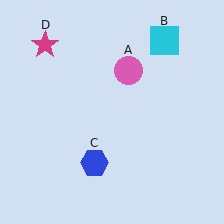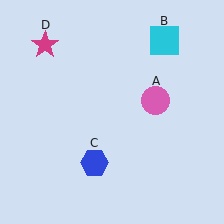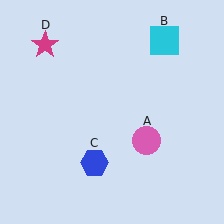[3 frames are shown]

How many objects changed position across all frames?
1 object changed position: pink circle (object A).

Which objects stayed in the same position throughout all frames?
Cyan square (object B) and blue hexagon (object C) and magenta star (object D) remained stationary.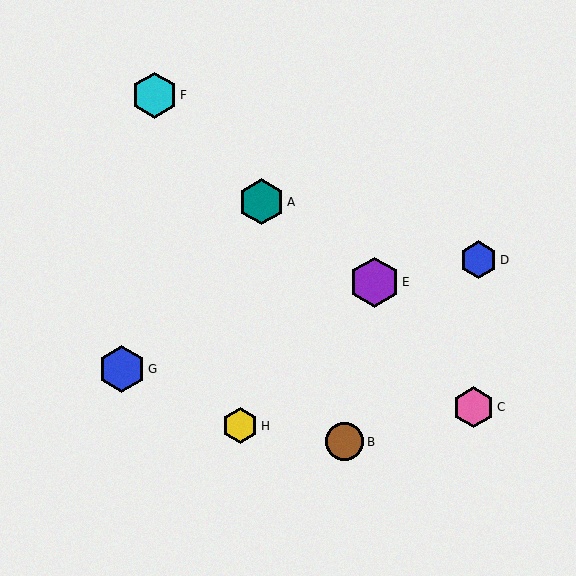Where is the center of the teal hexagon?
The center of the teal hexagon is at (261, 202).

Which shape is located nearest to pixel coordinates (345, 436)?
The brown circle (labeled B) at (345, 442) is nearest to that location.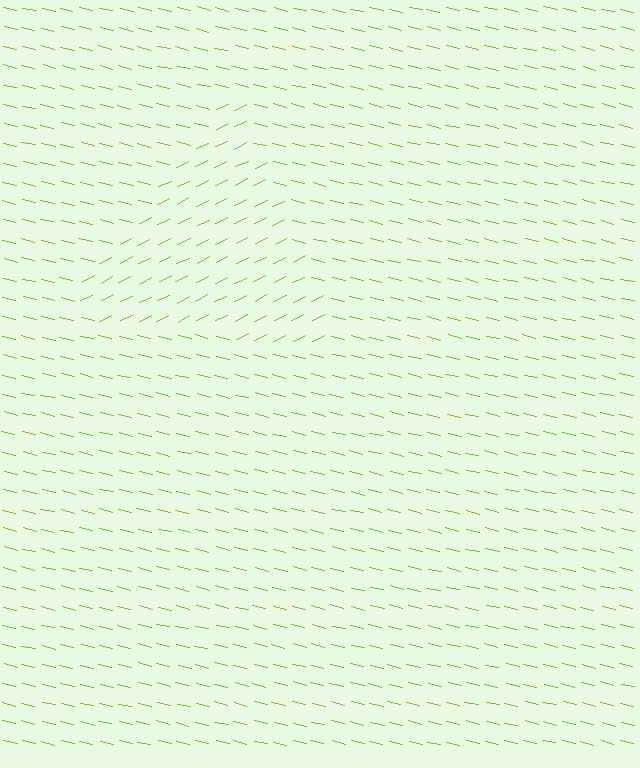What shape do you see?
I see a triangle.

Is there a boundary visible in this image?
Yes, there is a texture boundary formed by a change in line orientation.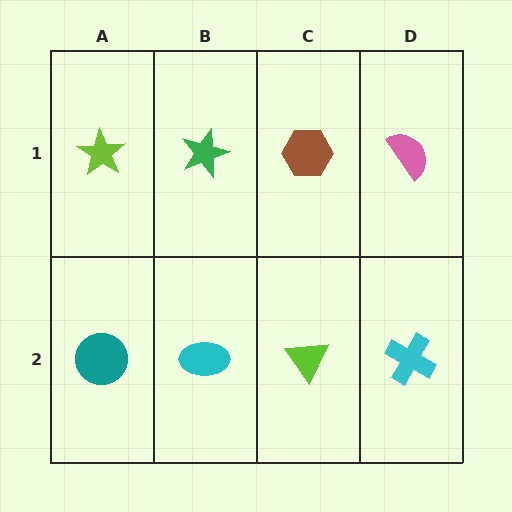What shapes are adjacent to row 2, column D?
A pink semicircle (row 1, column D), a lime triangle (row 2, column C).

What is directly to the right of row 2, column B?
A lime triangle.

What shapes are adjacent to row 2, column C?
A brown hexagon (row 1, column C), a cyan ellipse (row 2, column B), a cyan cross (row 2, column D).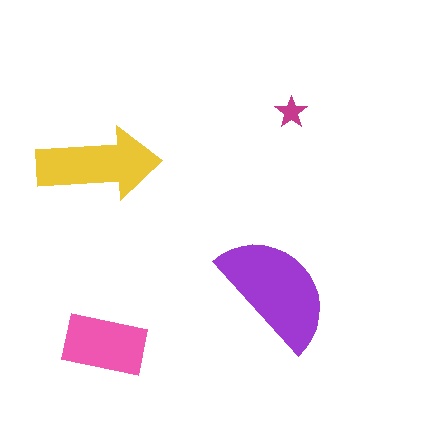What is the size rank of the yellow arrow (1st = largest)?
2nd.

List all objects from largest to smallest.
The purple semicircle, the yellow arrow, the pink rectangle, the magenta star.